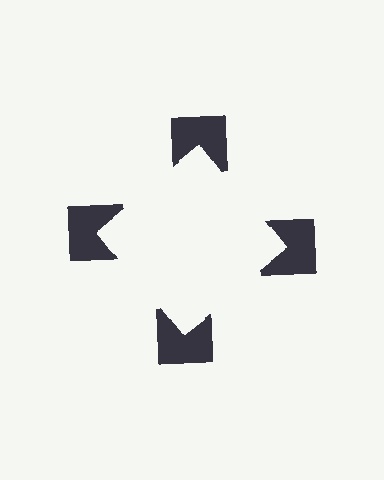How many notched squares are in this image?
There are 4 — one at each vertex of the illusory square.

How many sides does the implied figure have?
4 sides.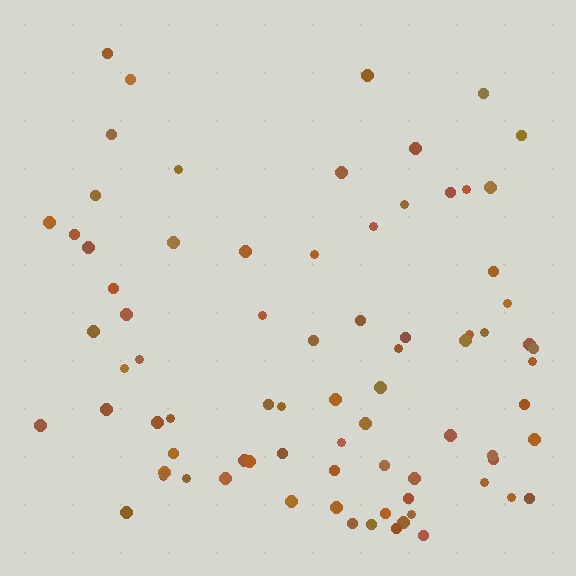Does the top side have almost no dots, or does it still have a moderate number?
Still a moderate number, just noticeably fewer than the bottom.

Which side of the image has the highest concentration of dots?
The bottom.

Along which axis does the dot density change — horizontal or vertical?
Vertical.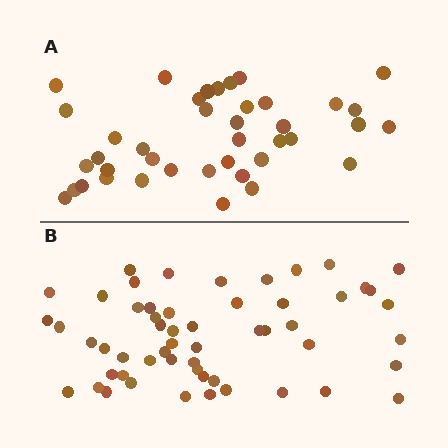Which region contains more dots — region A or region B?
Region B (the bottom region) has more dots.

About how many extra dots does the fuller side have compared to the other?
Region B has approximately 15 more dots than region A.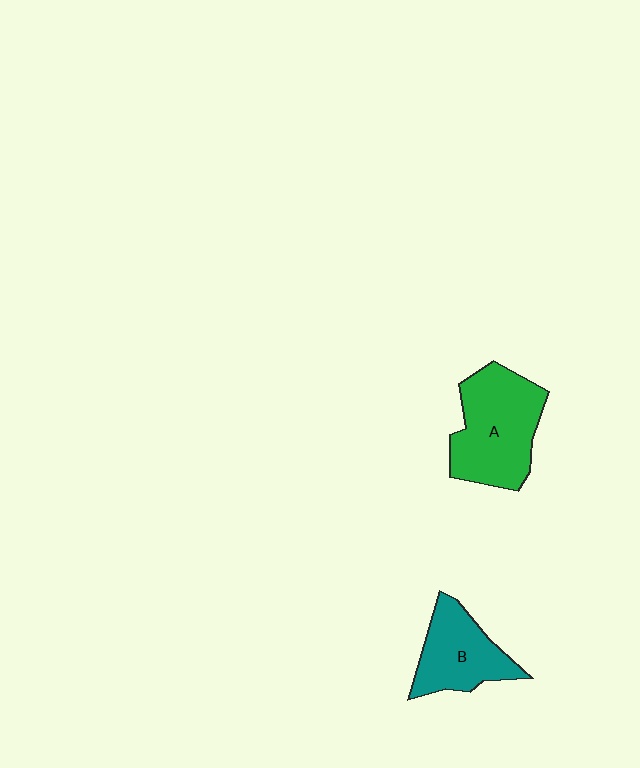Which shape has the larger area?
Shape A (green).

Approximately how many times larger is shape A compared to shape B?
Approximately 1.4 times.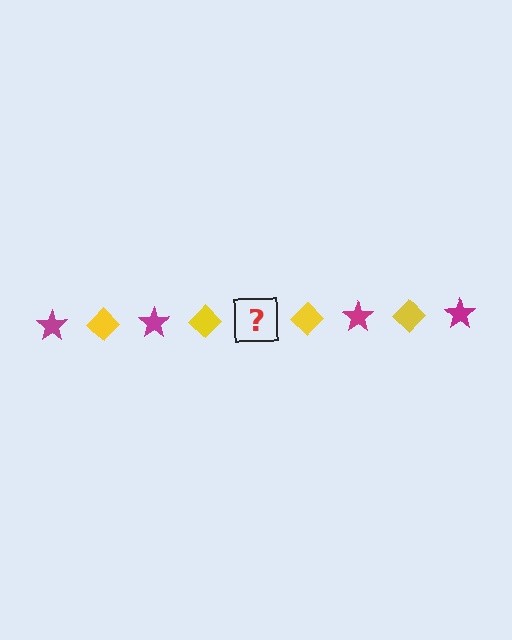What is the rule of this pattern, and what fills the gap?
The rule is that the pattern alternates between magenta star and yellow diamond. The gap should be filled with a magenta star.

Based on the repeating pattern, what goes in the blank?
The blank should be a magenta star.